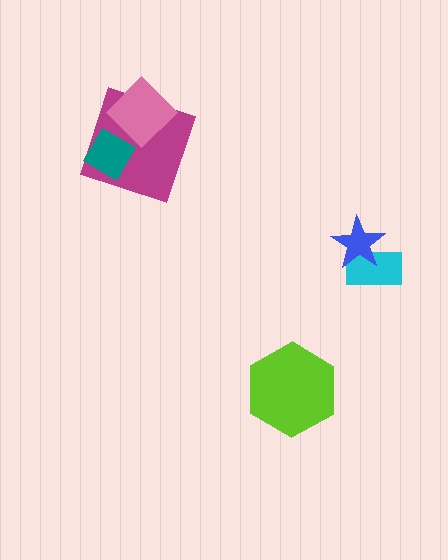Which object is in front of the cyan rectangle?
The blue star is in front of the cyan rectangle.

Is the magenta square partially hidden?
Yes, it is partially covered by another shape.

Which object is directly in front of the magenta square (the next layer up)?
The teal diamond is directly in front of the magenta square.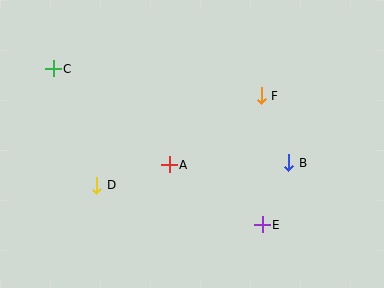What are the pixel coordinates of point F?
Point F is at (261, 96).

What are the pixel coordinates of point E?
Point E is at (262, 225).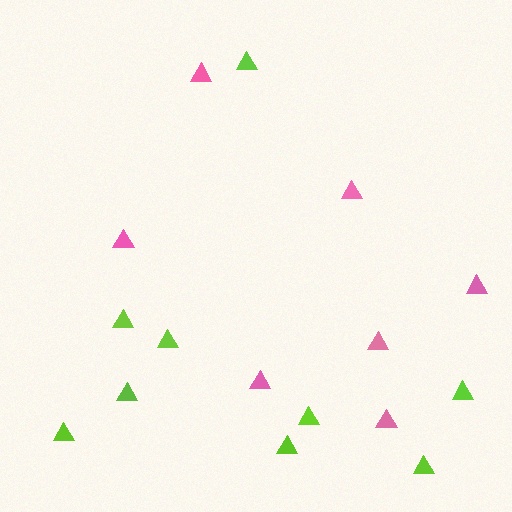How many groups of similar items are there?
There are 2 groups: one group of pink triangles (7) and one group of lime triangles (9).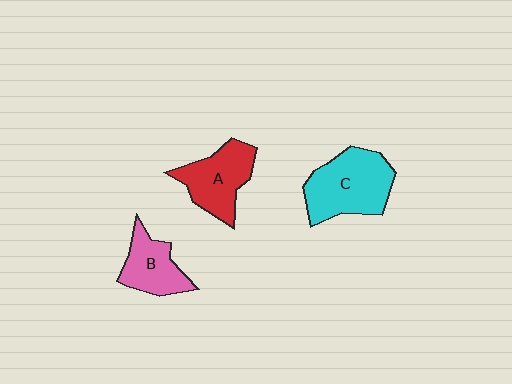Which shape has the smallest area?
Shape B (pink).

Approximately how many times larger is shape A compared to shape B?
Approximately 1.2 times.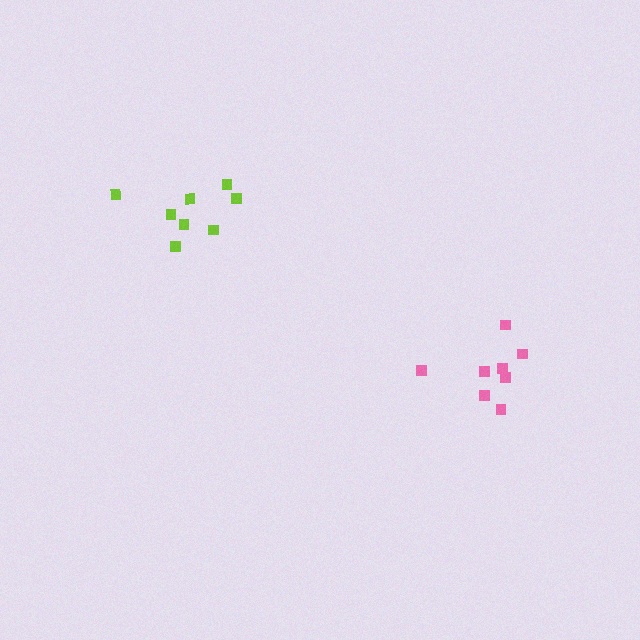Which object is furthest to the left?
The lime cluster is leftmost.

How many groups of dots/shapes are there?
There are 2 groups.